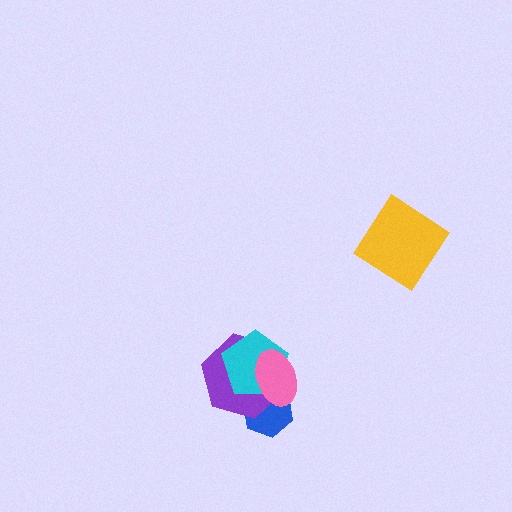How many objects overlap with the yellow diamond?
0 objects overlap with the yellow diamond.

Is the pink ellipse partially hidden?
No, no other shape covers it.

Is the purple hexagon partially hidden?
Yes, it is partially covered by another shape.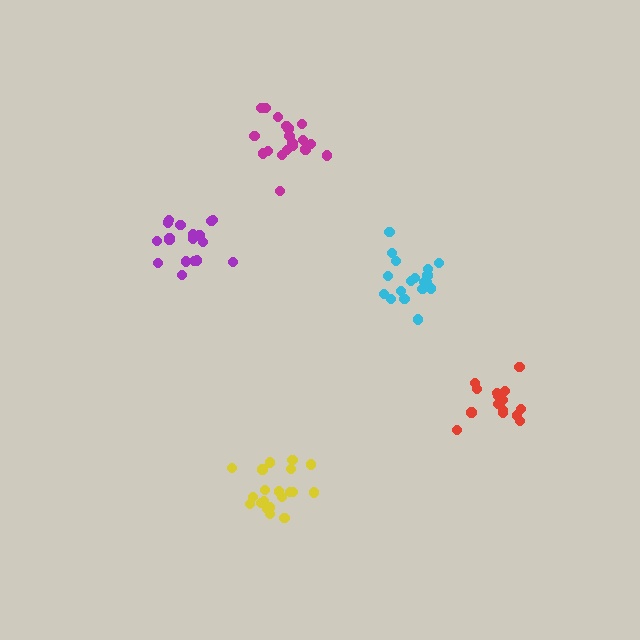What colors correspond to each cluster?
The clusters are colored: red, yellow, magenta, cyan, purple.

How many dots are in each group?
Group 1: 15 dots, Group 2: 20 dots, Group 3: 19 dots, Group 4: 18 dots, Group 5: 19 dots (91 total).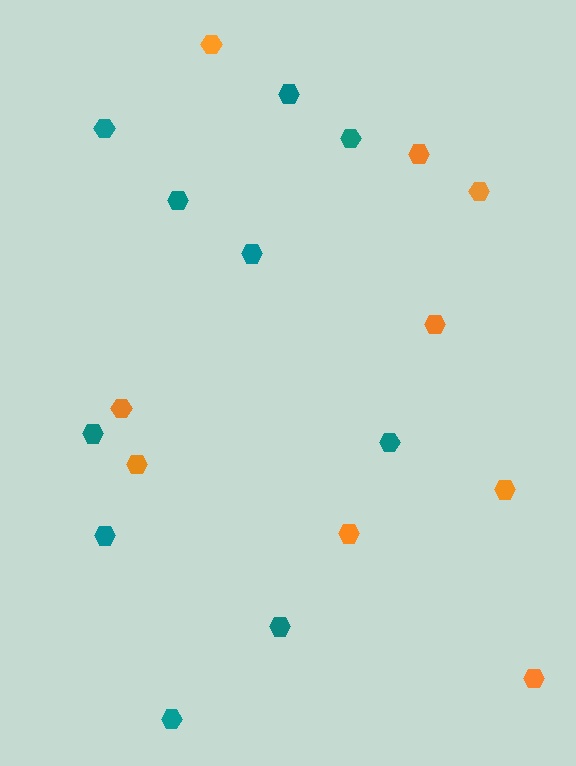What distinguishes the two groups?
There are 2 groups: one group of orange hexagons (9) and one group of teal hexagons (10).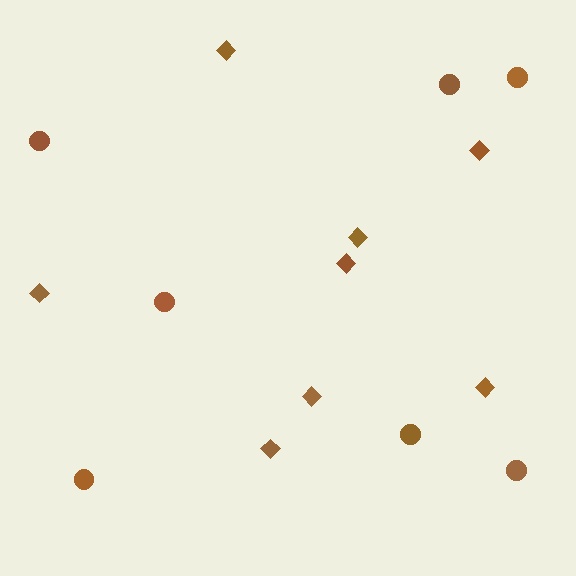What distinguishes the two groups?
There are 2 groups: one group of diamonds (8) and one group of circles (7).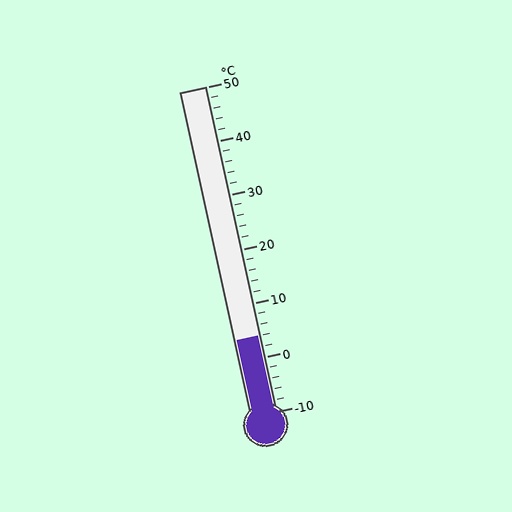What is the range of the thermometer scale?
The thermometer scale ranges from -10°C to 50°C.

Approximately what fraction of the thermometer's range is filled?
The thermometer is filled to approximately 25% of its range.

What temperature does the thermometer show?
The thermometer shows approximately 4°C.